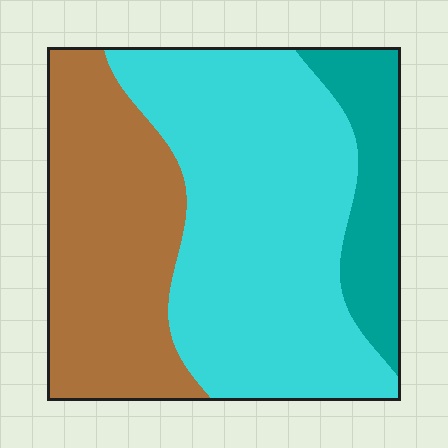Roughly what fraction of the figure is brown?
Brown covers around 35% of the figure.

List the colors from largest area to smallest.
From largest to smallest: cyan, brown, teal.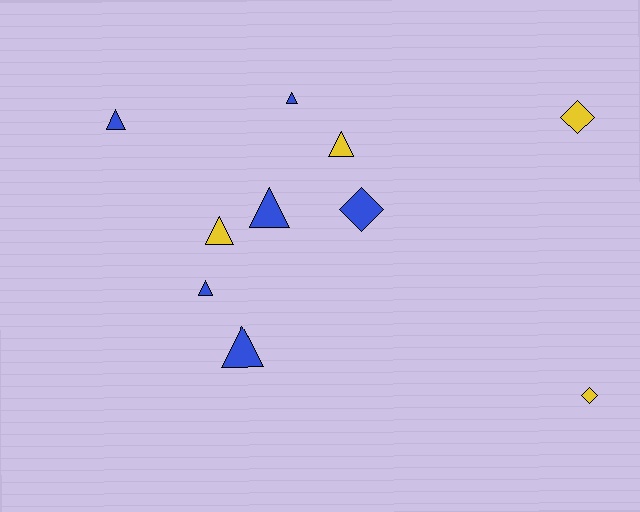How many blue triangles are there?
There are 5 blue triangles.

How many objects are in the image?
There are 10 objects.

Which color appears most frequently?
Blue, with 6 objects.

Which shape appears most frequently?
Triangle, with 7 objects.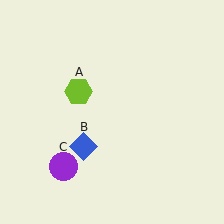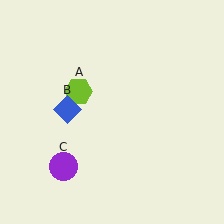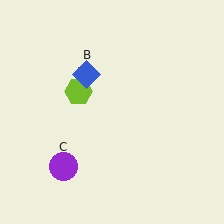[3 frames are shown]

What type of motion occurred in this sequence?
The blue diamond (object B) rotated clockwise around the center of the scene.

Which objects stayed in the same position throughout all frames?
Lime hexagon (object A) and purple circle (object C) remained stationary.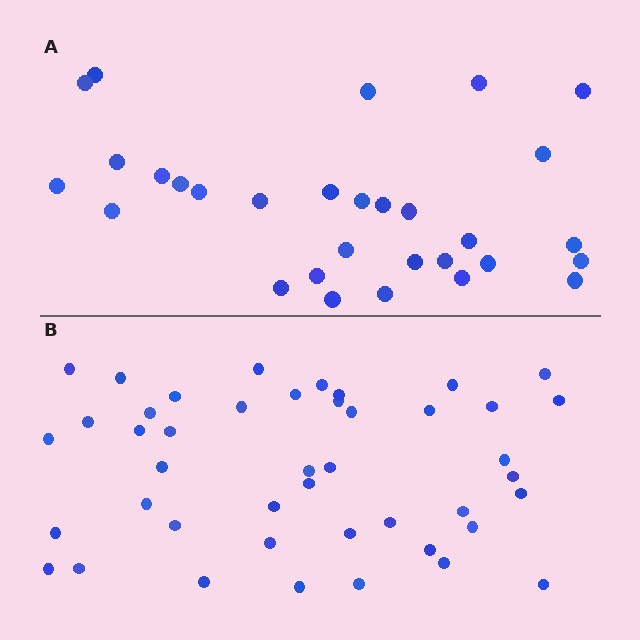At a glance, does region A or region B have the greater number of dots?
Region B (the bottom region) has more dots.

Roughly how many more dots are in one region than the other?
Region B has approximately 15 more dots than region A.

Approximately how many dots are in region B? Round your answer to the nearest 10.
About 40 dots. (The exact count is 44, which rounds to 40.)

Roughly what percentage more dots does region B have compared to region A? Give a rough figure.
About 45% more.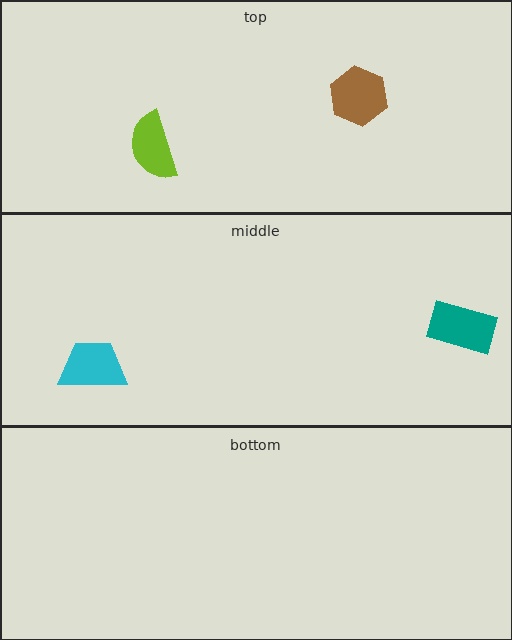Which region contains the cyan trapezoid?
The middle region.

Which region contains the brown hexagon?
The top region.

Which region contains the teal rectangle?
The middle region.